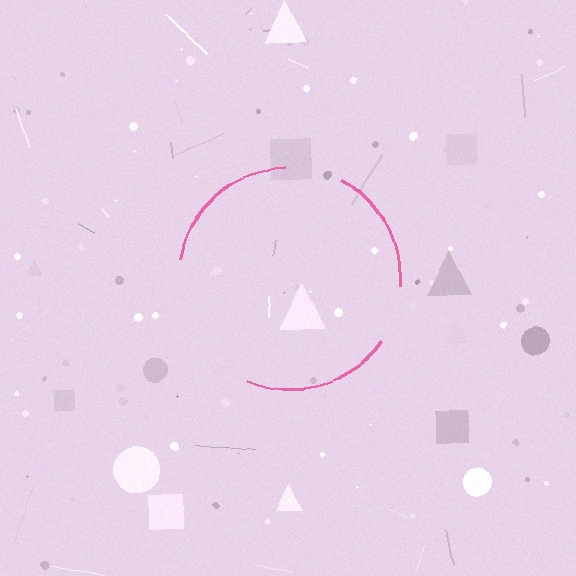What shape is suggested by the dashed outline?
The dashed outline suggests a circle.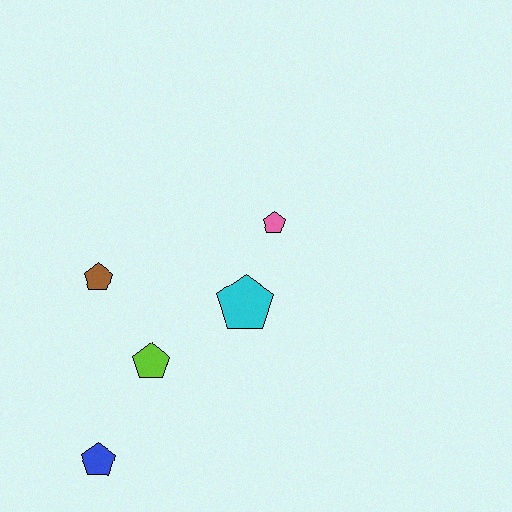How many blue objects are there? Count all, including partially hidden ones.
There is 1 blue object.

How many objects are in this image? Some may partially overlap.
There are 5 objects.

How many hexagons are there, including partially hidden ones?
There are no hexagons.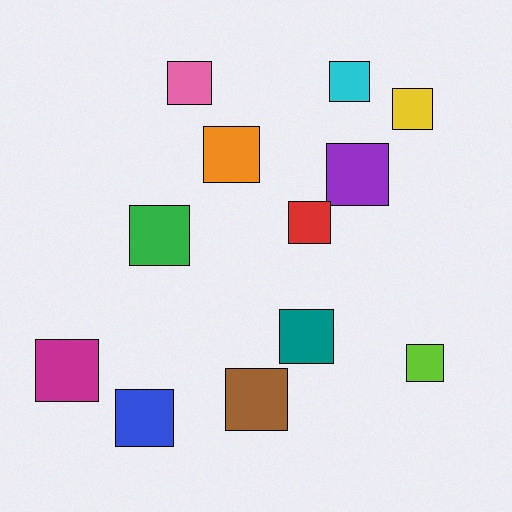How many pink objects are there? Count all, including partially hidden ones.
There is 1 pink object.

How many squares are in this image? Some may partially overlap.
There are 12 squares.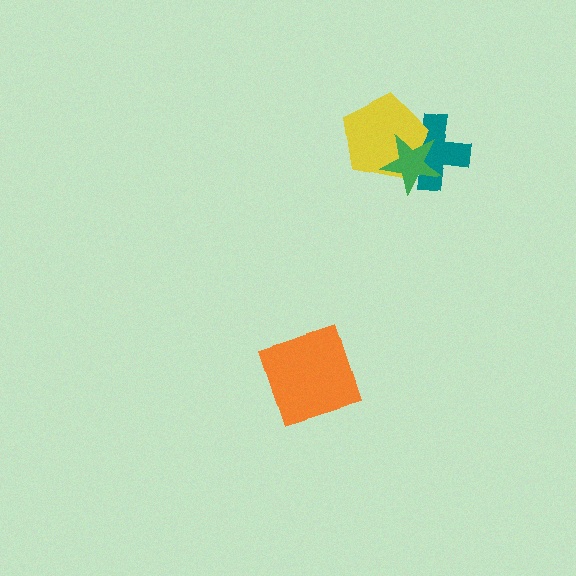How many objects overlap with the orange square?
0 objects overlap with the orange square.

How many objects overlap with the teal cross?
2 objects overlap with the teal cross.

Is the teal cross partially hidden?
Yes, it is partially covered by another shape.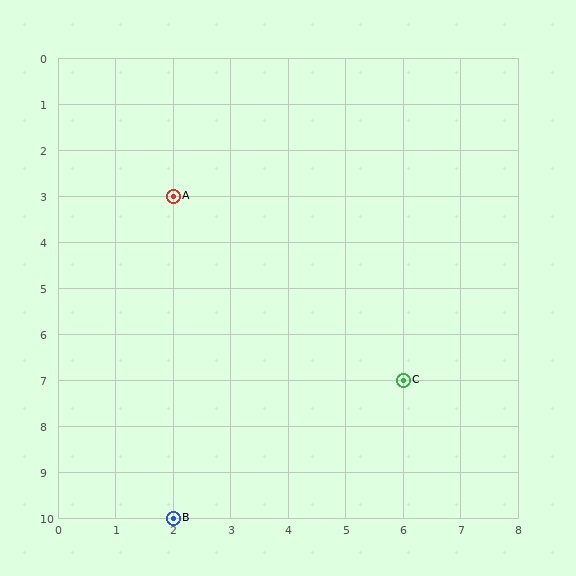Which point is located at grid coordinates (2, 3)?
Point A is at (2, 3).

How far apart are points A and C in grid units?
Points A and C are 4 columns and 4 rows apart (about 5.7 grid units diagonally).